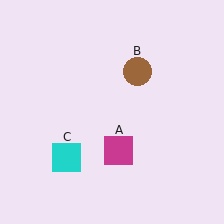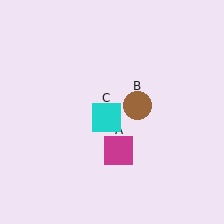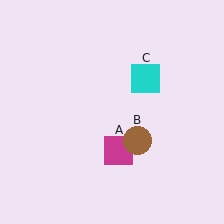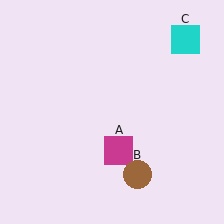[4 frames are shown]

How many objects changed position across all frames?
2 objects changed position: brown circle (object B), cyan square (object C).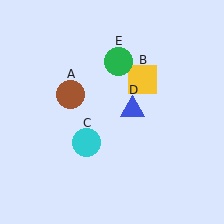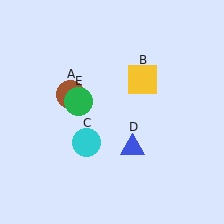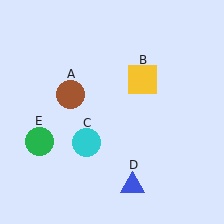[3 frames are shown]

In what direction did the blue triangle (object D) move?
The blue triangle (object D) moved down.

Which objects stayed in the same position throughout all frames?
Brown circle (object A) and yellow square (object B) and cyan circle (object C) remained stationary.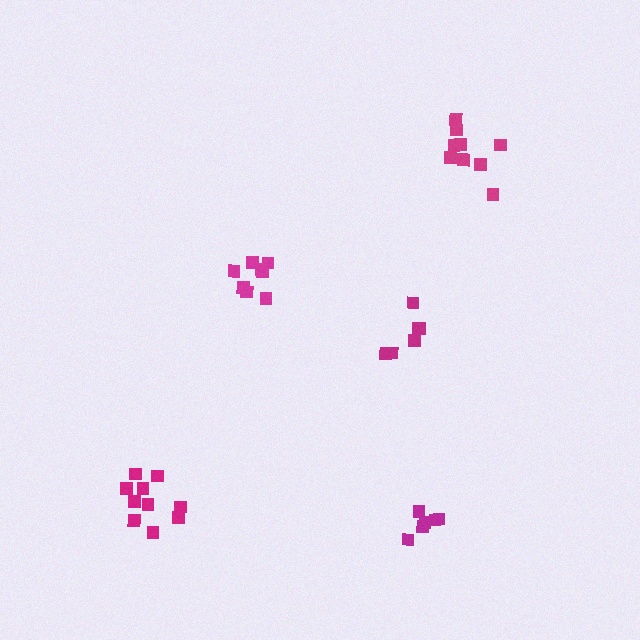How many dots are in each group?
Group 1: 9 dots, Group 2: 8 dots, Group 3: 6 dots, Group 4: 6 dots, Group 5: 10 dots (39 total).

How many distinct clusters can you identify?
There are 5 distinct clusters.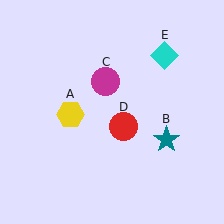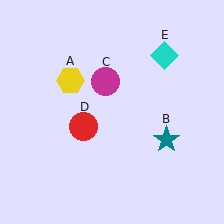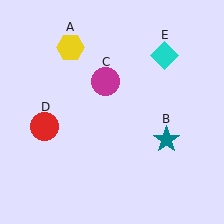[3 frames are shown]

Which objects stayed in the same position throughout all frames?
Teal star (object B) and magenta circle (object C) and cyan diamond (object E) remained stationary.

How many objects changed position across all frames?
2 objects changed position: yellow hexagon (object A), red circle (object D).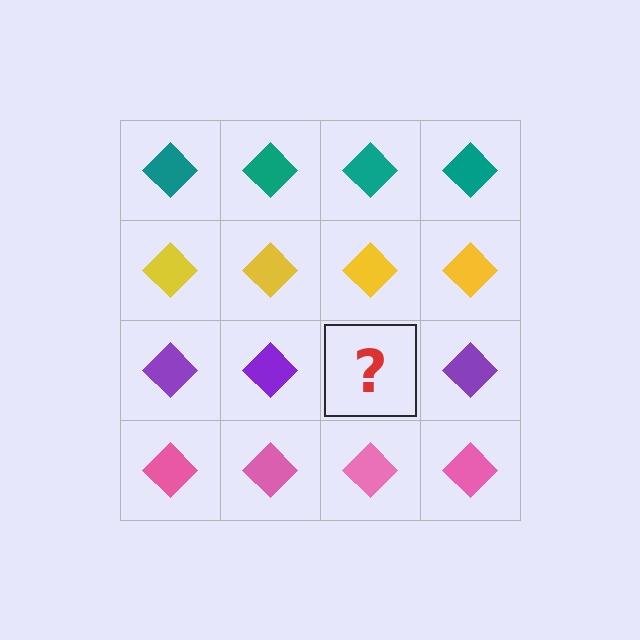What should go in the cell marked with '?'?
The missing cell should contain a purple diamond.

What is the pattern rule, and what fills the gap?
The rule is that each row has a consistent color. The gap should be filled with a purple diamond.